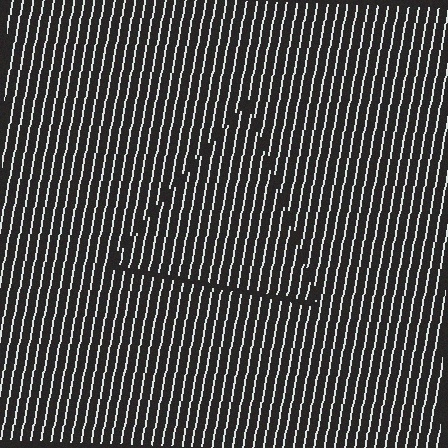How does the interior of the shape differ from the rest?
The interior of the shape contains the same grating, shifted by half a period — the contour is defined by the phase discontinuity where line-ends from the inner and outer gratings abut.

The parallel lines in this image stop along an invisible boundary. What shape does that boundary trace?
An illusory triangle. The interior of the shape contains the same grating, shifted by half a period — the contour is defined by the phase discontinuity where line-ends from the inner and outer gratings abut.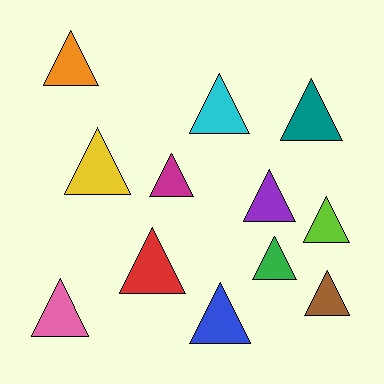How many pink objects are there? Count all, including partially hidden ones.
There is 1 pink object.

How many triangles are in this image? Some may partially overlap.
There are 12 triangles.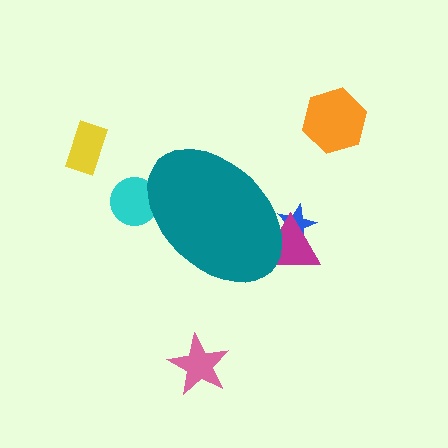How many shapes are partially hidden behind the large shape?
3 shapes are partially hidden.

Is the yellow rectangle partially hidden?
No, the yellow rectangle is fully visible.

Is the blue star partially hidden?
Yes, the blue star is partially hidden behind the teal ellipse.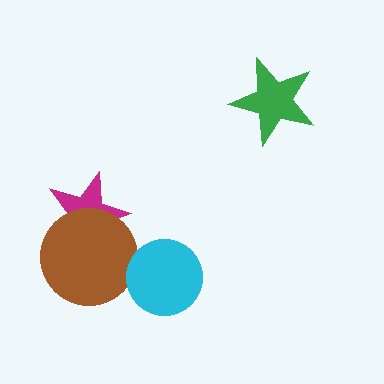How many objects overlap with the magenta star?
1 object overlaps with the magenta star.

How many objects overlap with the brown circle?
1 object overlaps with the brown circle.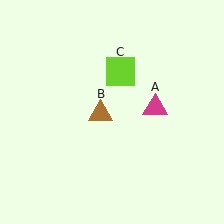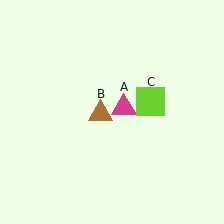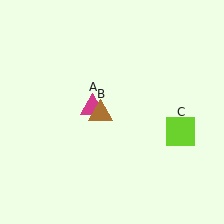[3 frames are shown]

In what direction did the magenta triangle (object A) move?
The magenta triangle (object A) moved left.